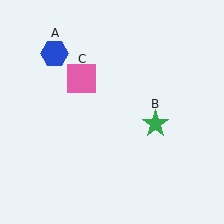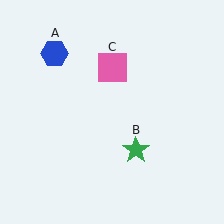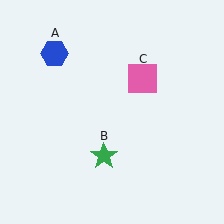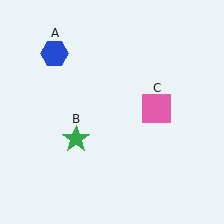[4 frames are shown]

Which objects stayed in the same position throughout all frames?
Blue hexagon (object A) remained stationary.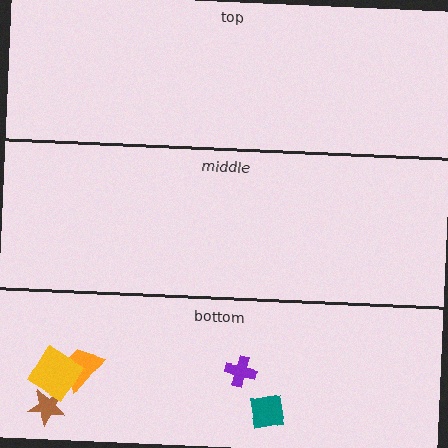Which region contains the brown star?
The bottom region.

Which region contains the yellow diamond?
The bottom region.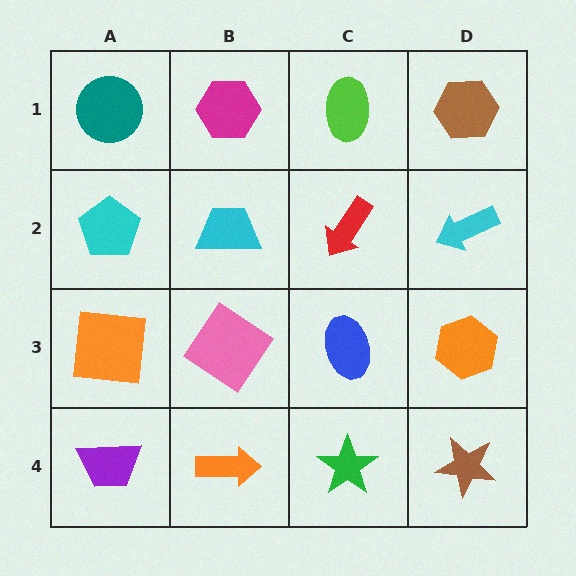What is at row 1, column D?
A brown hexagon.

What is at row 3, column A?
An orange square.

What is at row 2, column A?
A cyan pentagon.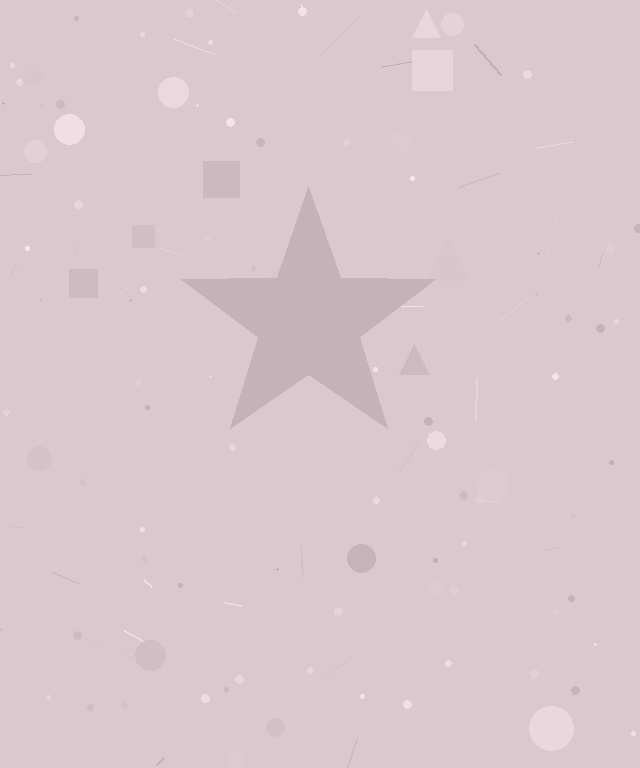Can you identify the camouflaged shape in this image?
The camouflaged shape is a star.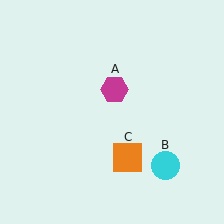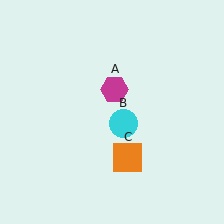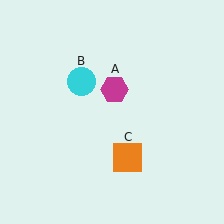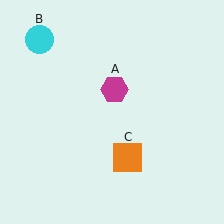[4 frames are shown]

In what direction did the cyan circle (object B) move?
The cyan circle (object B) moved up and to the left.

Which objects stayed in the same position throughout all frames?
Magenta hexagon (object A) and orange square (object C) remained stationary.